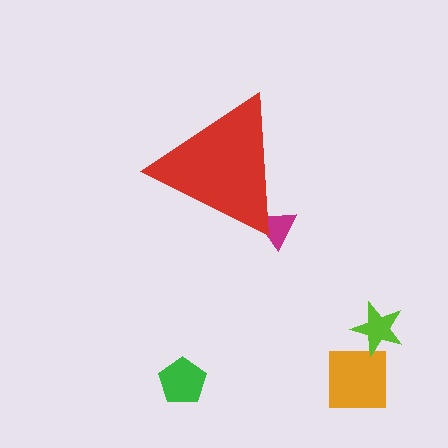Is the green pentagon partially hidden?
No, the green pentagon is fully visible.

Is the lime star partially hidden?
No, the lime star is fully visible.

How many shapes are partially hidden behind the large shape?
1 shape is partially hidden.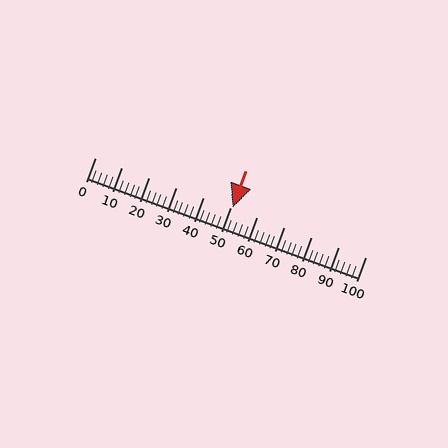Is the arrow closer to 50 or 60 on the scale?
The arrow is closer to 50.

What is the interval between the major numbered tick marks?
The major tick marks are spaced 10 units apart.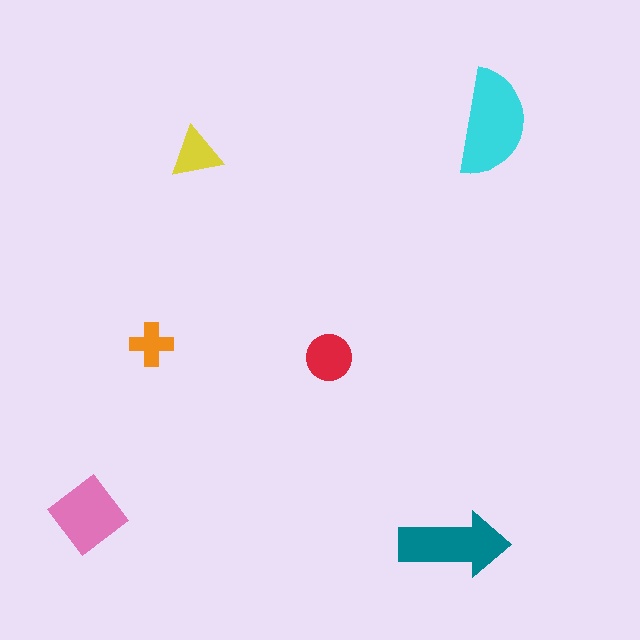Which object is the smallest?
The orange cross.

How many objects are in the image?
There are 6 objects in the image.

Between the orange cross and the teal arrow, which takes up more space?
The teal arrow.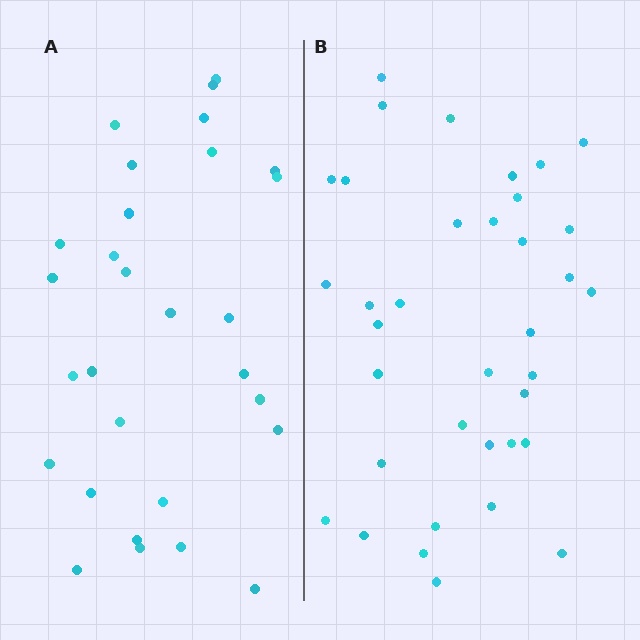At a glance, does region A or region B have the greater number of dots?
Region B (the right region) has more dots.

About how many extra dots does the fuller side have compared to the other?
Region B has roughly 8 or so more dots than region A.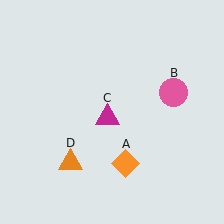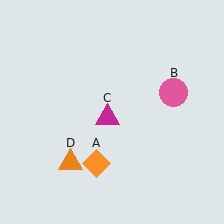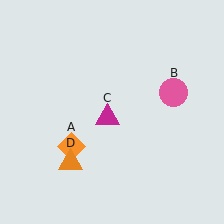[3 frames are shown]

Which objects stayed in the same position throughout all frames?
Pink circle (object B) and magenta triangle (object C) and orange triangle (object D) remained stationary.